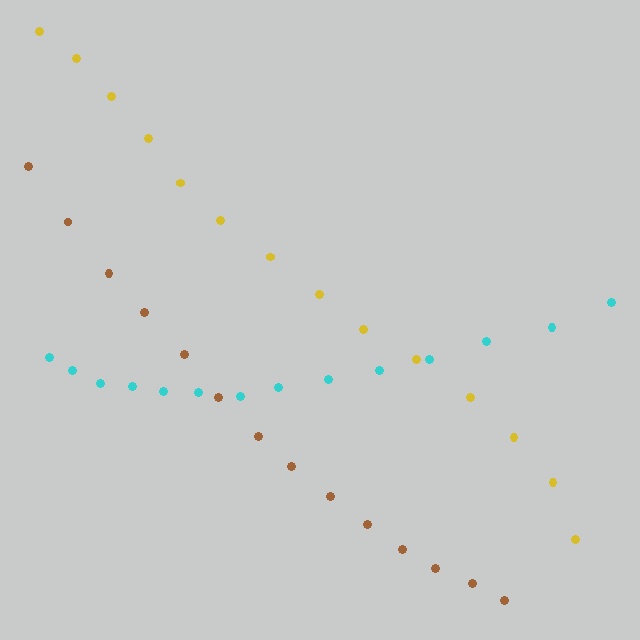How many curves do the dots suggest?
There are 3 distinct paths.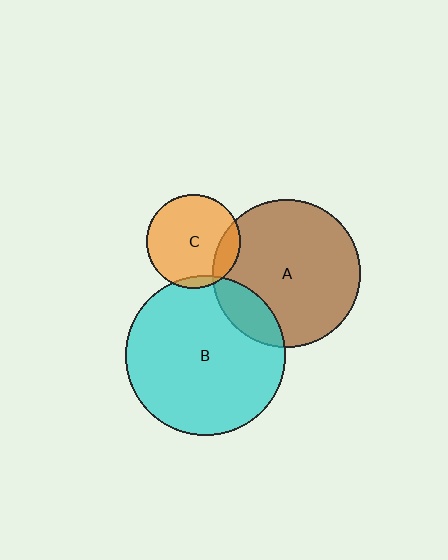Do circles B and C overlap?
Yes.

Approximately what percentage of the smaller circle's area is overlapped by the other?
Approximately 5%.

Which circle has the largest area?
Circle B (cyan).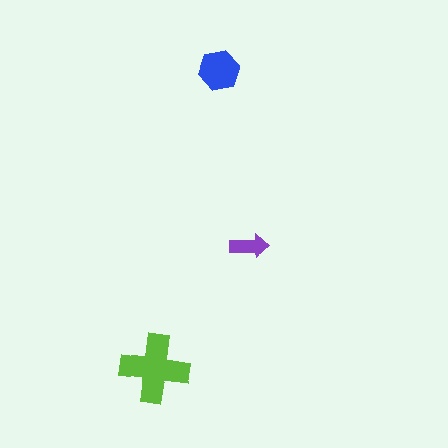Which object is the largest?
The lime cross.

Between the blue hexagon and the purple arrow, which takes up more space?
The blue hexagon.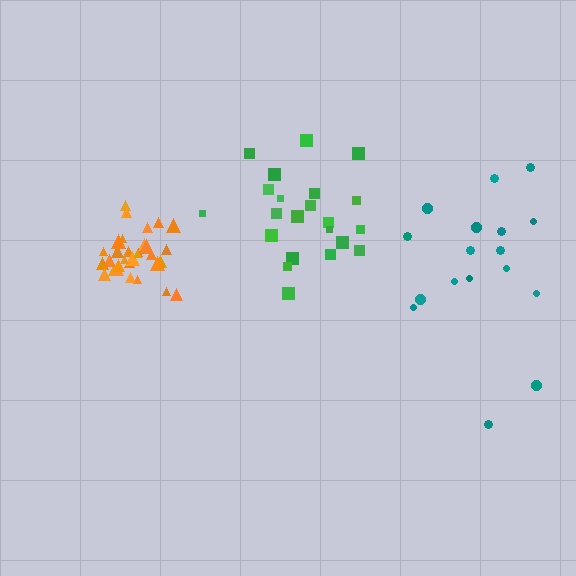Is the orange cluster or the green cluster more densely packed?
Orange.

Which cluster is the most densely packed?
Orange.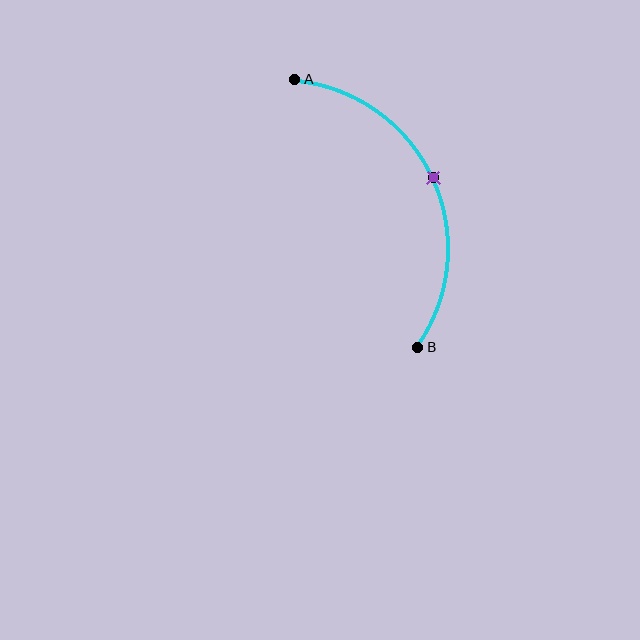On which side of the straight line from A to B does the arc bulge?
The arc bulges to the right of the straight line connecting A and B.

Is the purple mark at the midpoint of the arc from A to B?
Yes. The purple mark lies on the arc at equal arc-length from both A and B — it is the arc midpoint.